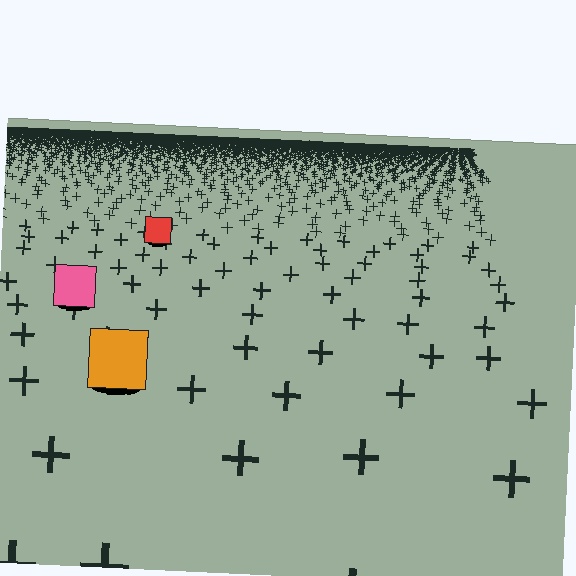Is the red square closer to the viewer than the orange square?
No. The orange square is closer — you can tell from the texture gradient: the ground texture is coarser near it.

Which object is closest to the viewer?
The orange square is closest. The texture marks near it are larger and more spread out.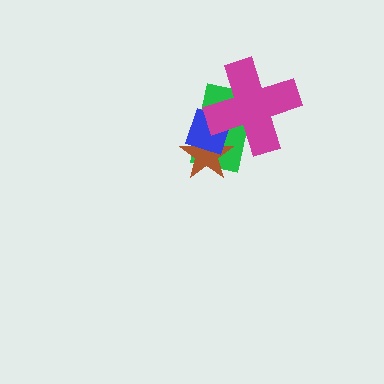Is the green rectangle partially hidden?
Yes, it is partially covered by another shape.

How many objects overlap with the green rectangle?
3 objects overlap with the green rectangle.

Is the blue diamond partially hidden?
Yes, it is partially covered by another shape.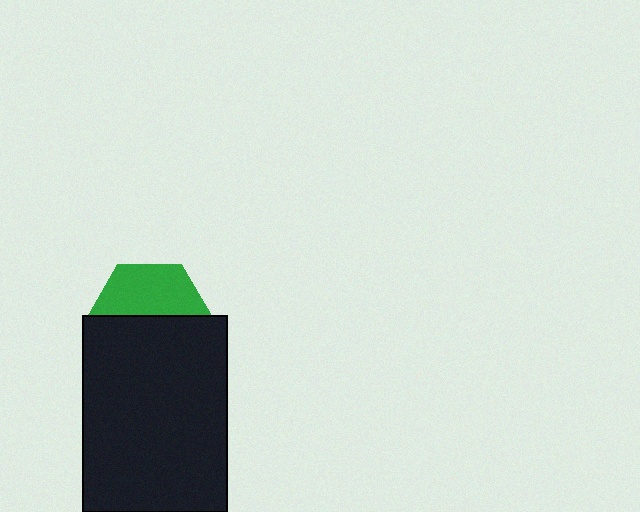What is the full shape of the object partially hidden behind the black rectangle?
The partially hidden object is a green hexagon.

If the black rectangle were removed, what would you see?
You would see the complete green hexagon.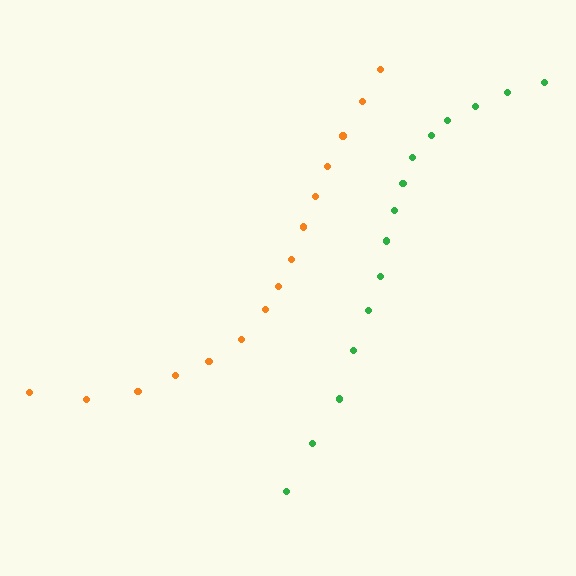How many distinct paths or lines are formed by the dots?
There are 2 distinct paths.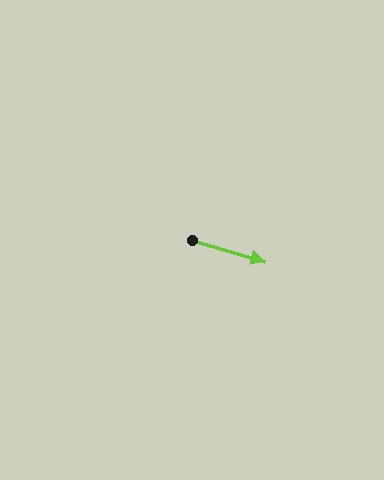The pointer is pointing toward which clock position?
Roughly 4 o'clock.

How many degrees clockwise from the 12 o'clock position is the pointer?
Approximately 106 degrees.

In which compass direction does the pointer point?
East.